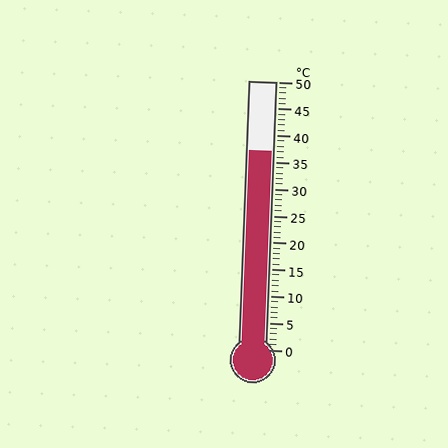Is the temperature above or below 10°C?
The temperature is above 10°C.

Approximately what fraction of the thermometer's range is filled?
The thermometer is filled to approximately 75% of its range.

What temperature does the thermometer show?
The thermometer shows approximately 37°C.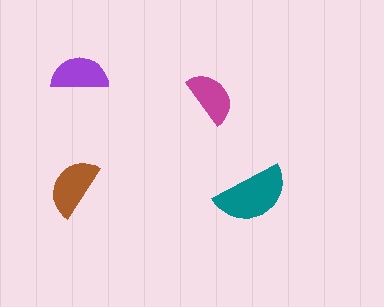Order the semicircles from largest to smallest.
the teal one, the brown one, the purple one, the magenta one.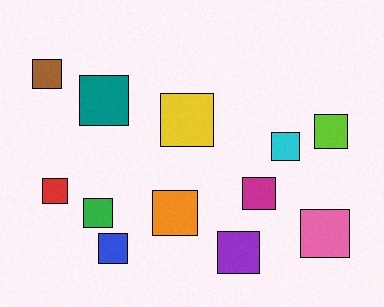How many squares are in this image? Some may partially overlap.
There are 12 squares.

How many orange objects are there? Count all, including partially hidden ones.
There is 1 orange object.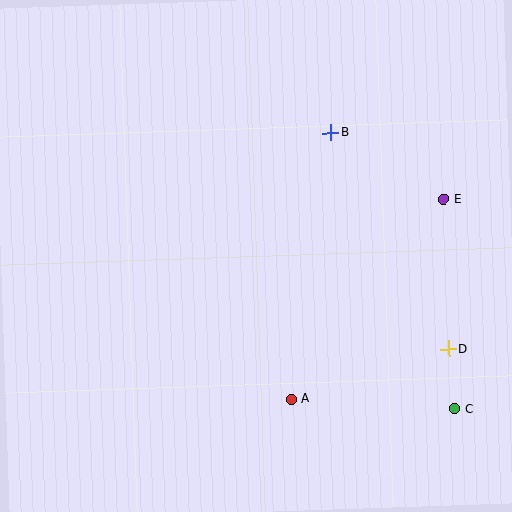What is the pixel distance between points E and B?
The distance between E and B is 132 pixels.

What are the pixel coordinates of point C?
Point C is at (455, 409).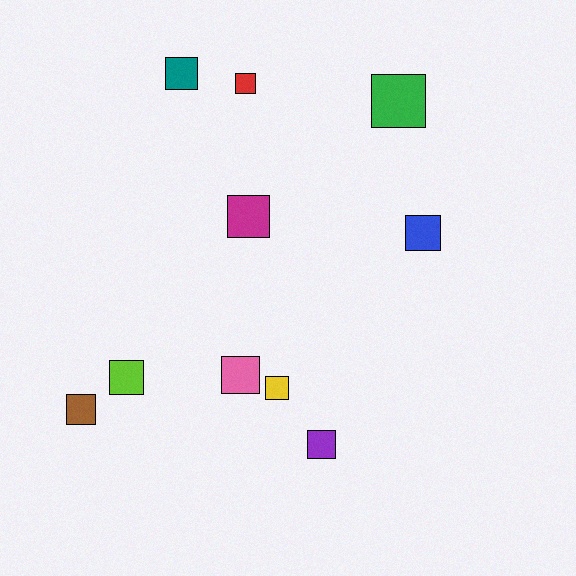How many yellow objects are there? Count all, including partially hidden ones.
There is 1 yellow object.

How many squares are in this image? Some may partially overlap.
There are 10 squares.